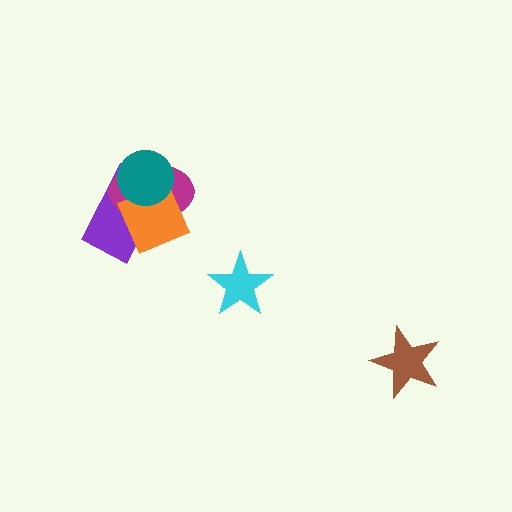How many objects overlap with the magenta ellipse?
3 objects overlap with the magenta ellipse.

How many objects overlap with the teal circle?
3 objects overlap with the teal circle.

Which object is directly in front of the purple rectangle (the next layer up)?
The magenta ellipse is directly in front of the purple rectangle.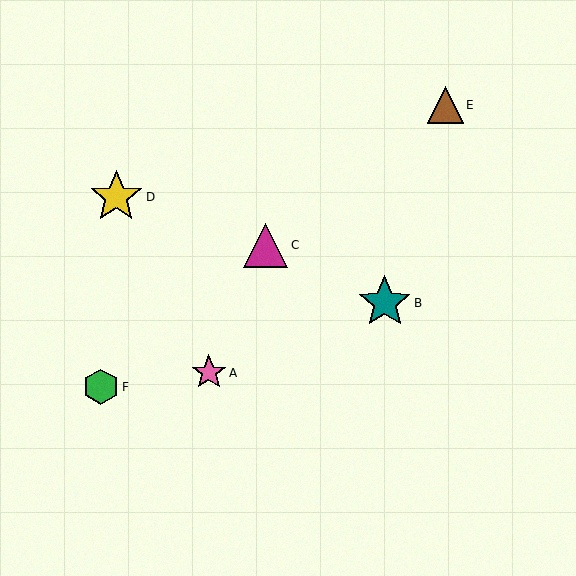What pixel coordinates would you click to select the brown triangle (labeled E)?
Click at (445, 105) to select the brown triangle E.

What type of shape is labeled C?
Shape C is a magenta triangle.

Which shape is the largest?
The teal star (labeled B) is the largest.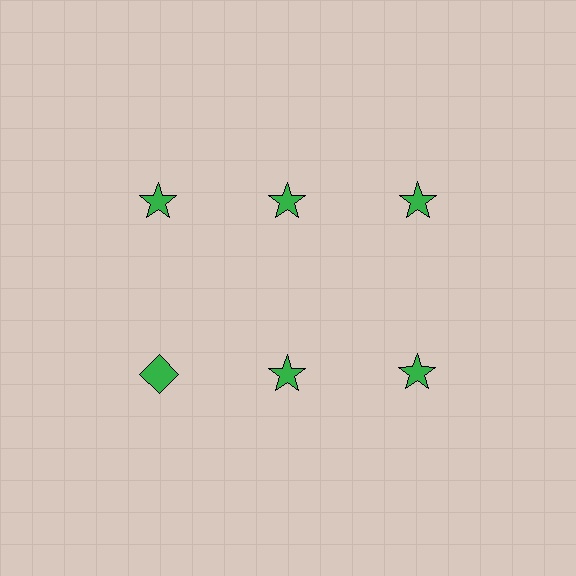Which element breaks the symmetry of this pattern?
The green diamond in the second row, leftmost column breaks the symmetry. All other shapes are green stars.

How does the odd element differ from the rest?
It has a different shape: diamond instead of star.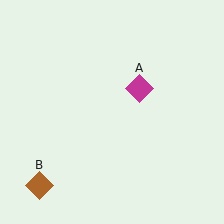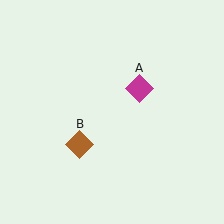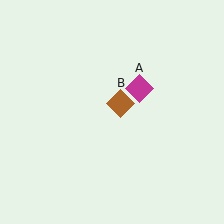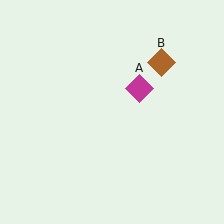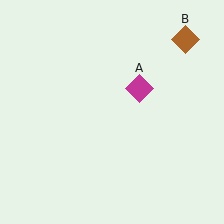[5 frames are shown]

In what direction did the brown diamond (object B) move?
The brown diamond (object B) moved up and to the right.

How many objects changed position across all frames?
1 object changed position: brown diamond (object B).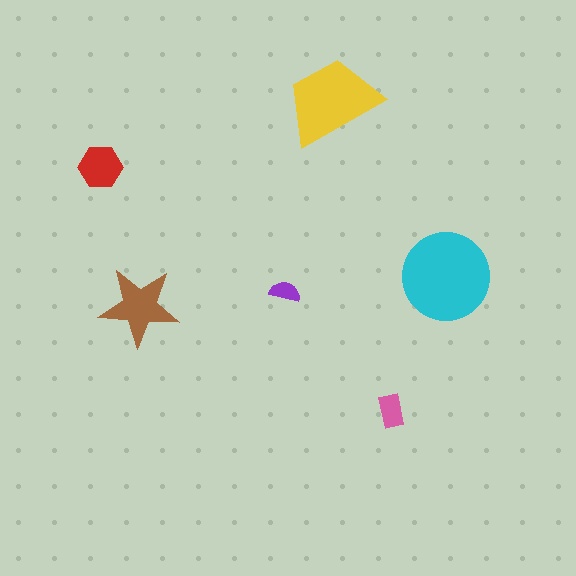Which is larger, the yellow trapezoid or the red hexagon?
The yellow trapezoid.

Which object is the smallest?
The purple semicircle.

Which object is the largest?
The cyan circle.